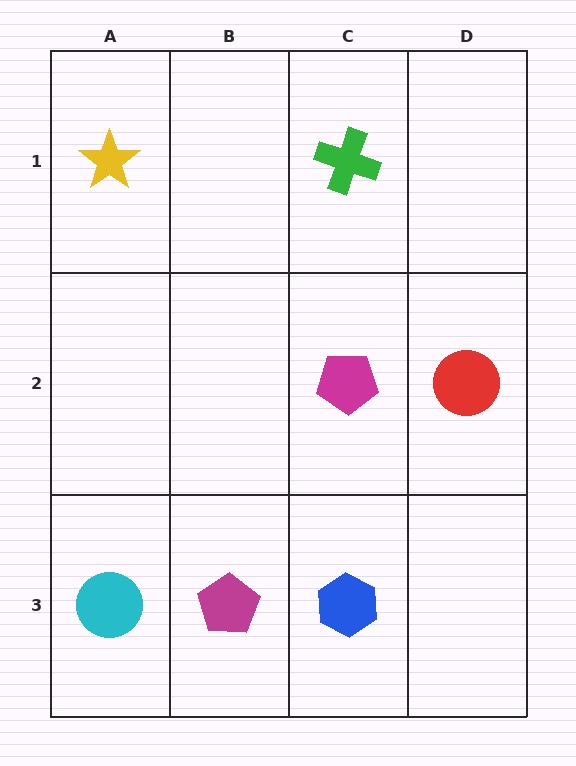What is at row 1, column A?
A yellow star.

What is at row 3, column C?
A blue hexagon.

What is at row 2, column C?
A magenta pentagon.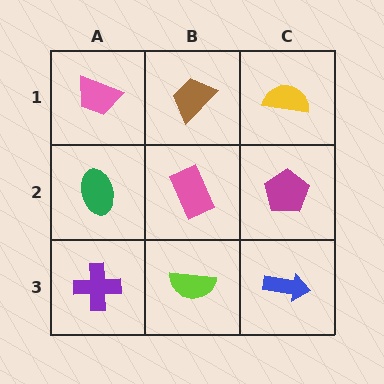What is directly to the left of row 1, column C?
A brown trapezoid.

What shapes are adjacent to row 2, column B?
A brown trapezoid (row 1, column B), a lime semicircle (row 3, column B), a green ellipse (row 2, column A), a magenta pentagon (row 2, column C).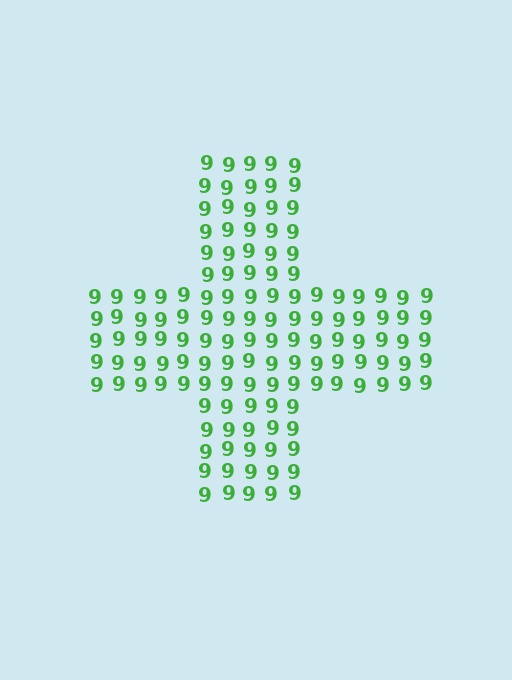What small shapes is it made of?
It is made of small digit 9's.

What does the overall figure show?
The overall figure shows a cross.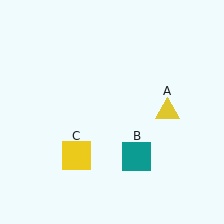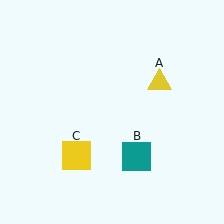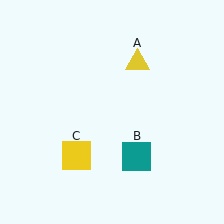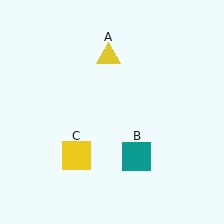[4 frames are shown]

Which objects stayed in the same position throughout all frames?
Teal square (object B) and yellow square (object C) remained stationary.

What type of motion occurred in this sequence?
The yellow triangle (object A) rotated counterclockwise around the center of the scene.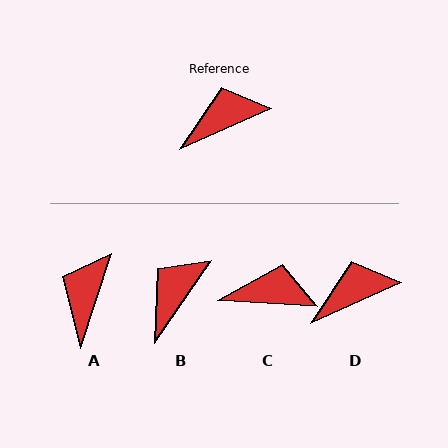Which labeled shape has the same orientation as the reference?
D.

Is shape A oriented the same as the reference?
No, it is off by about 48 degrees.